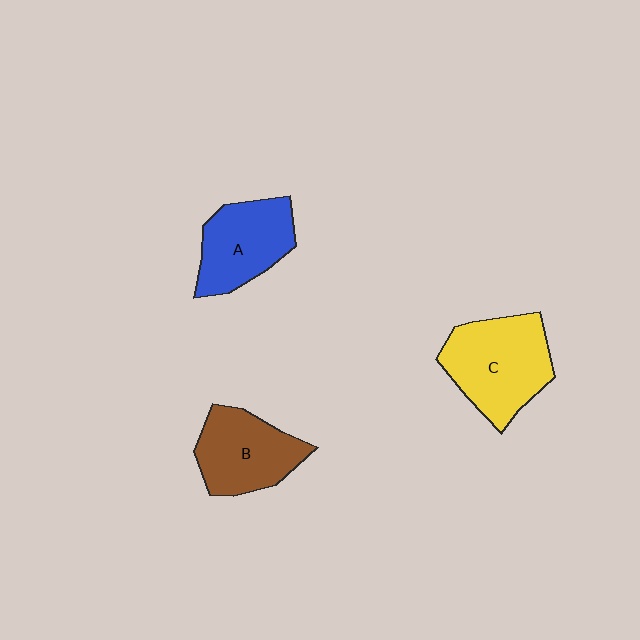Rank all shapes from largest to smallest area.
From largest to smallest: C (yellow), B (brown), A (blue).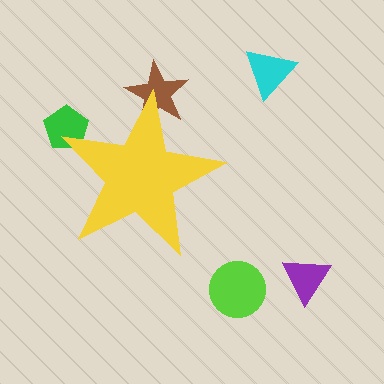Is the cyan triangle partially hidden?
No, the cyan triangle is fully visible.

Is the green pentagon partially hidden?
Yes, the green pentagon is partially hidden behind the yellow star.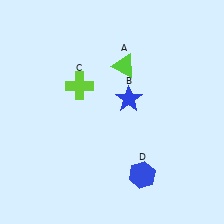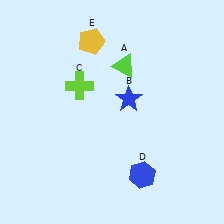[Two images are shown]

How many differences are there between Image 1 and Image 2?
There is 1 difference between the two images.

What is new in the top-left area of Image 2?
A yellow pentagon (E) was added in the top-left area of Image 2.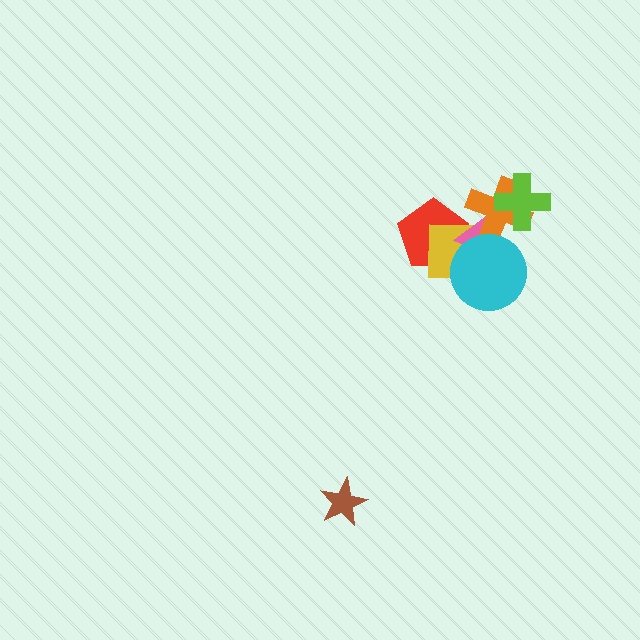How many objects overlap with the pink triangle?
4 objects overlap with the pink triangle.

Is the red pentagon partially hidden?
Yes, it is partially covered by another shape.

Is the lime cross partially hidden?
No, no other shape covers it.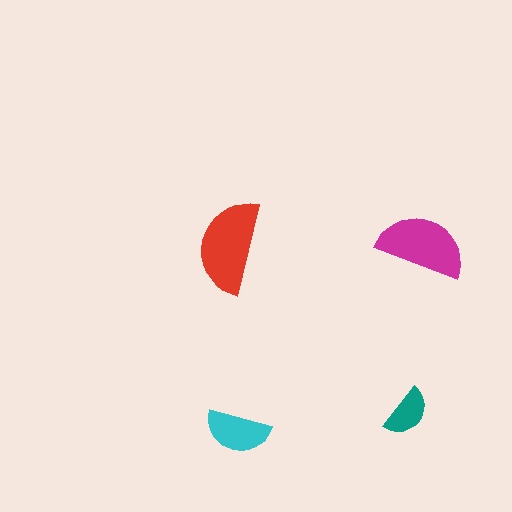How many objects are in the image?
There are 4 objects in the image.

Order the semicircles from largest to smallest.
the red one, the magenta one, the cyan one, the teal one.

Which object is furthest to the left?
The red semicircle is leftmost.